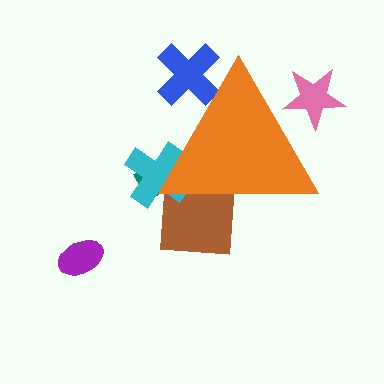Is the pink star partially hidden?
Yes, the pink star is partially hidden behind the orange triangle.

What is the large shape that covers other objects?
An orange triangle.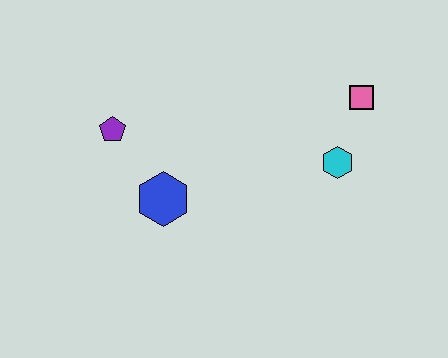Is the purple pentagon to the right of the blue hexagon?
No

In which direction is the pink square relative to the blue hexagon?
The pink square is to the right of the blue hexagon.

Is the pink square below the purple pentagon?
No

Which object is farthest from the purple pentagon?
The pink square is farthest from the purple pentagon.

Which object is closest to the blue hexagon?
The purple pentagon is closest to the blue hexagon.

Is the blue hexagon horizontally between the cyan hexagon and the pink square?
No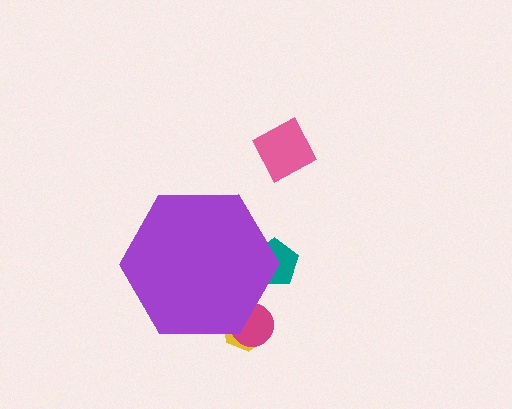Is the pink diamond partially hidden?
No, the pink diamond is fully visible.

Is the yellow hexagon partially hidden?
Yes, the yellow hexagon is partially hidden behind the purple hexagon.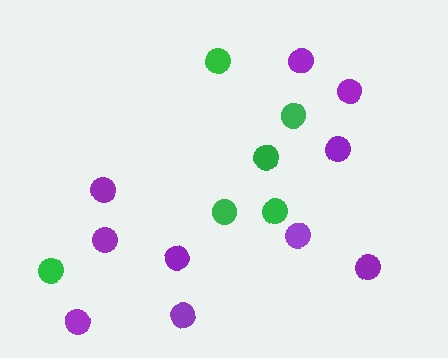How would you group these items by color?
There are 2 groups: one group of green circles (6) and one group of purple circles (10).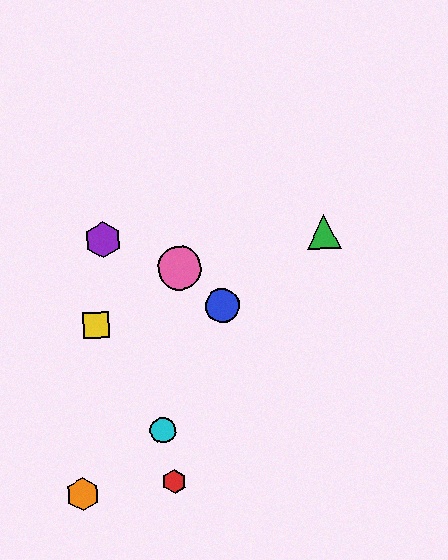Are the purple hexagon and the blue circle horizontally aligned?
No, the purple hexagon is at y≈240 and the blue circle is at y≈306.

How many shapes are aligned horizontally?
2 shapes (the green triangle, the purple hexagon) are aligned horizontally.